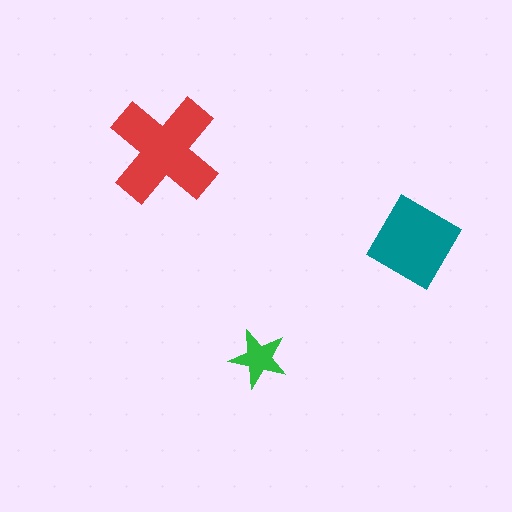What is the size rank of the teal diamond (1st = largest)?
2nd.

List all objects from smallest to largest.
The green star, the teal diamond, the red cross.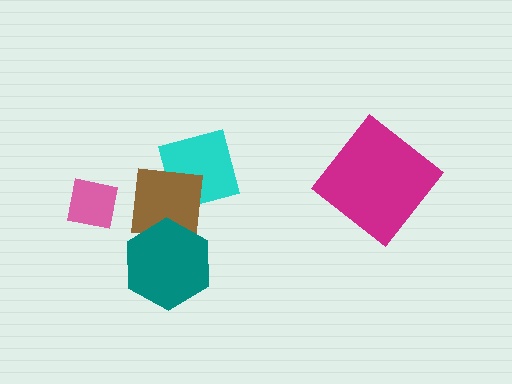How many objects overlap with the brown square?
2 objects overlap with the brown square.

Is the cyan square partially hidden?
Yes, it is partially covered by another shape.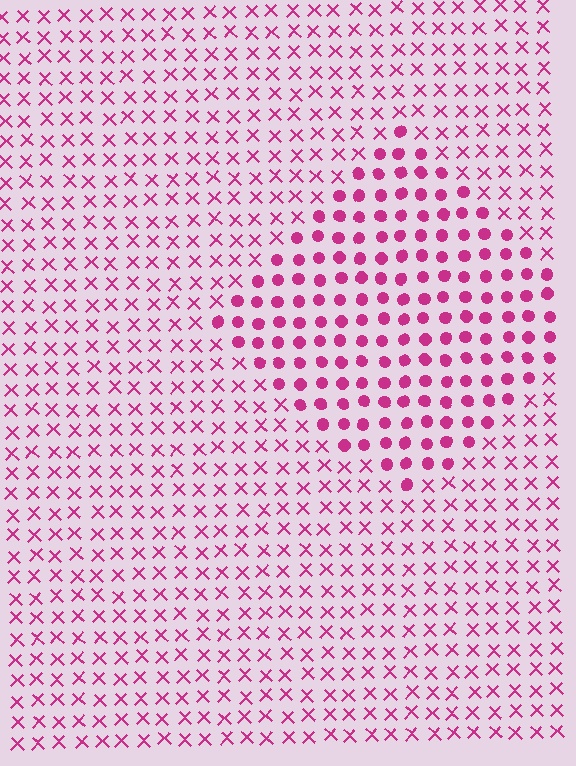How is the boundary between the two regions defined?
The boundary is defined by a change in element shape: circles inside vs. X marks outside. All elements share the same color and spacing.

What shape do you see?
I see a diamond.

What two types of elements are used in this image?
The image uses circles inside the diamond region and X marks outside it.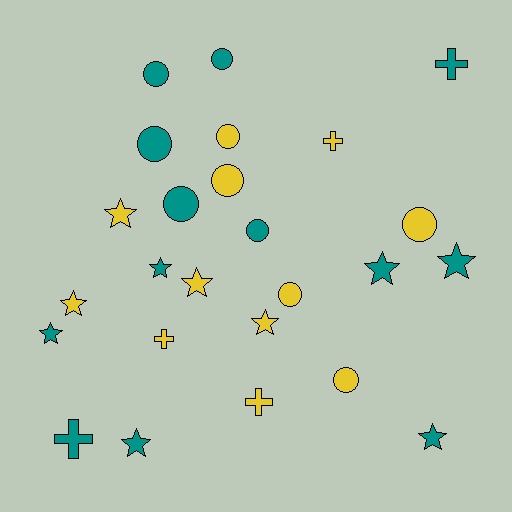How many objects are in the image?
There are 25 objects.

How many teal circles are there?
There are 5 teal circles.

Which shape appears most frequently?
Star, with 10 objects.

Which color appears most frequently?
Teal, with 13 objects.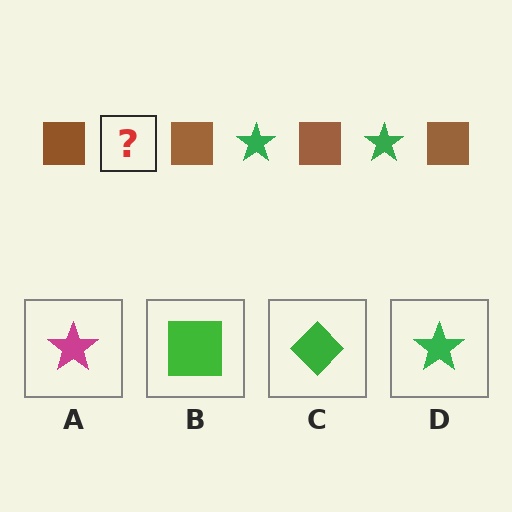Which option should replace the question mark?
Option D.